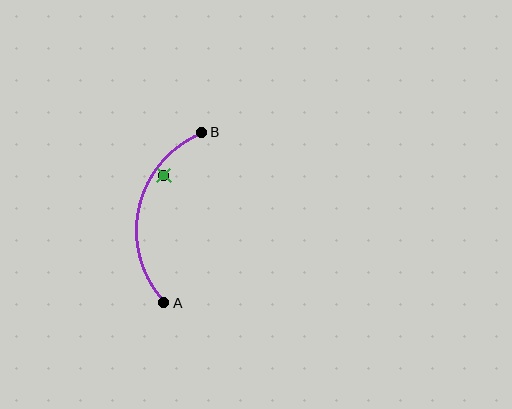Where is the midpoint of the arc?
The arc midpoint is the point on the curve farthest from the straight line joining A and B. It sits to the left of that line.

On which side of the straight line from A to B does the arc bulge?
The arc bulges to the left of the straight line connecting A and B.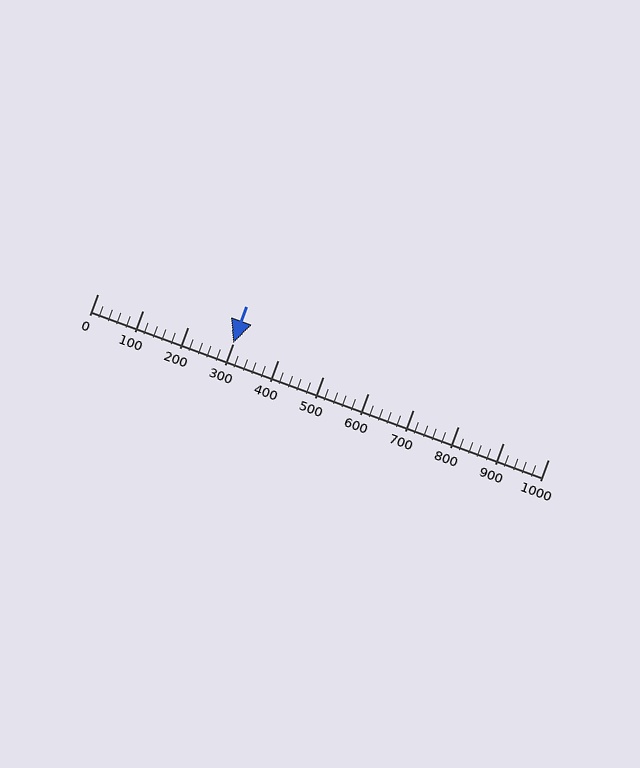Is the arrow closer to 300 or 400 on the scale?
The arrow is closer to 300.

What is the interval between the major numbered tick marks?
The major tick marks are spaced 100 units apart.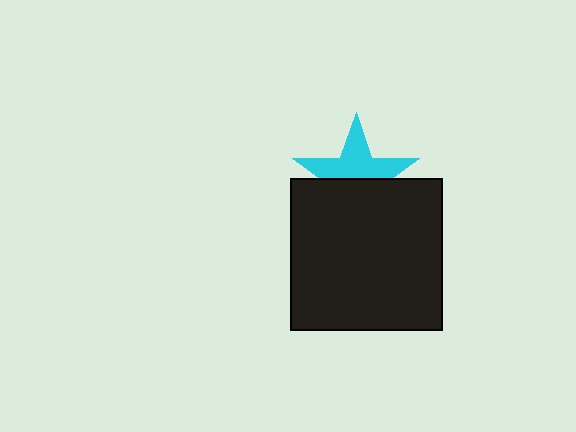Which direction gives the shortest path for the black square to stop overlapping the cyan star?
Moving down gives the shortest separation.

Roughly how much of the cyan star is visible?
About half of it is visible (roughly 52%).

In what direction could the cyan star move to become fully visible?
The cyan star could move up. That would shift it out from behind the black square entirely.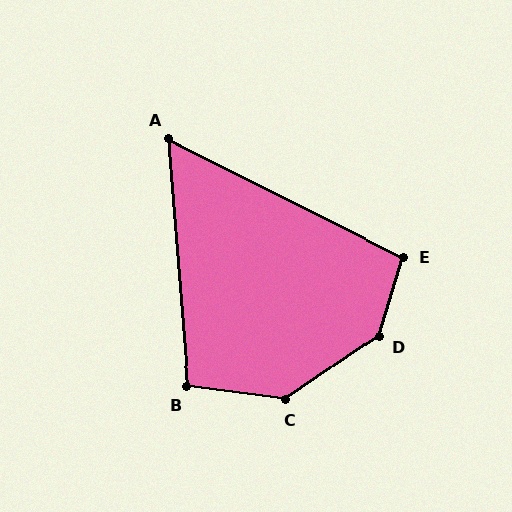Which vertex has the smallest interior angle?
A, at approximately 59 degrees.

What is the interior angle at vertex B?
Approximately 103 degrees (obtuse).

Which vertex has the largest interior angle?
D, at approximately 141 degrees.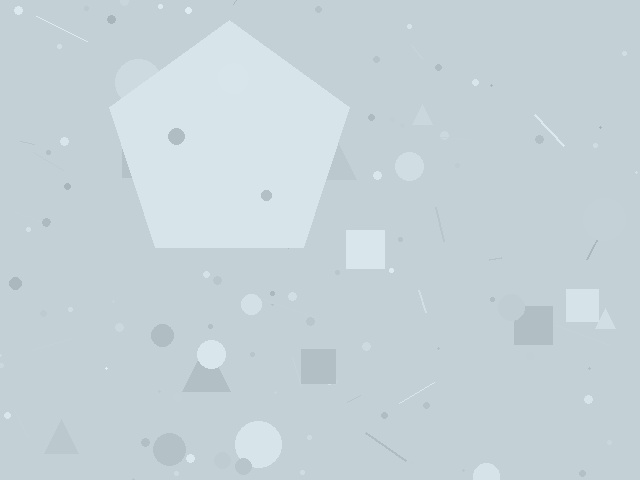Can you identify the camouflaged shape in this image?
The camouflaged shape is a pentagon.